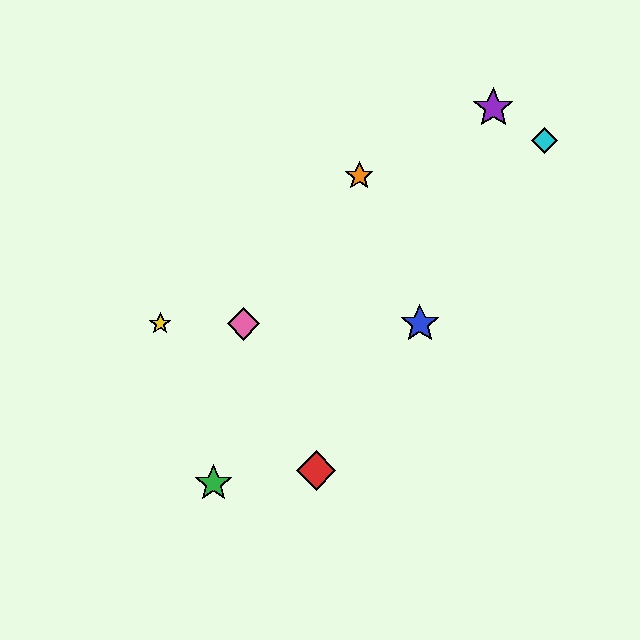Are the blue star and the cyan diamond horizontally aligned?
No, the blue star is at y≈324 and the cyan diamond is at y≈141.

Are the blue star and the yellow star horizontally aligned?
Yes, both are at y≈324.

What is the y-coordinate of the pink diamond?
The pink diamond is at y≈324.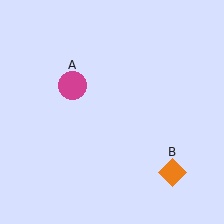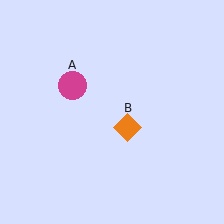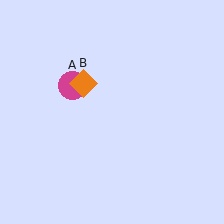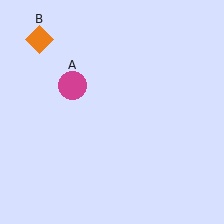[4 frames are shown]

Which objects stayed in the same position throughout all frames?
Magenta circle (object A) remained stationary.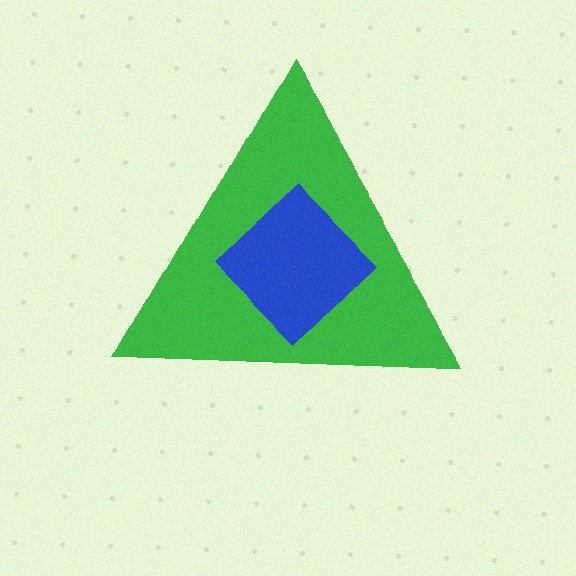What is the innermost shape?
The blue diamond.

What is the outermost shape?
The green triangle.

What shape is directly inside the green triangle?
The blue diamond.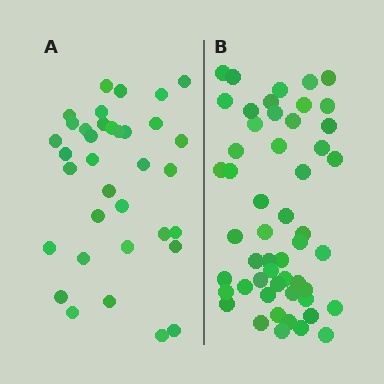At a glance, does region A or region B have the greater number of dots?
Region B (the right region) has more dots.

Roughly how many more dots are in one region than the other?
Region B has approximately 15 more dots than region A.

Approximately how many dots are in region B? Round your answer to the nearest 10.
About 50 dots. (The exact count is 52, which rounds to 50.)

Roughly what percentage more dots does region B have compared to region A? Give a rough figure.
About 50% more.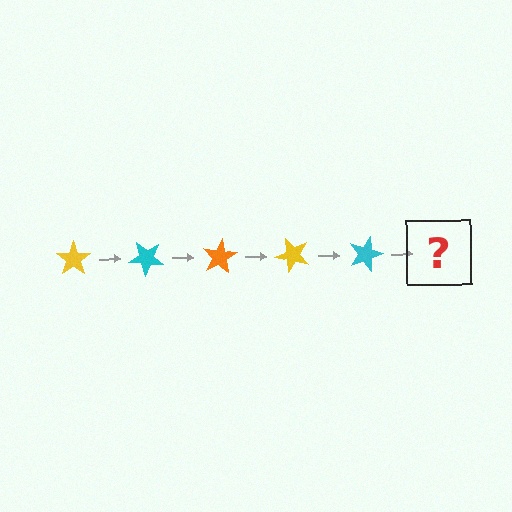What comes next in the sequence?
The next element should be an orange star, rotated 200 degrees from the start.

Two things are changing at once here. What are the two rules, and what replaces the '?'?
The two rules are that it rotates 40 degrees each step and the color cycles through yellow, cyan, and orange. The '?' should be an orange star, rotated 200 degrees from the start.